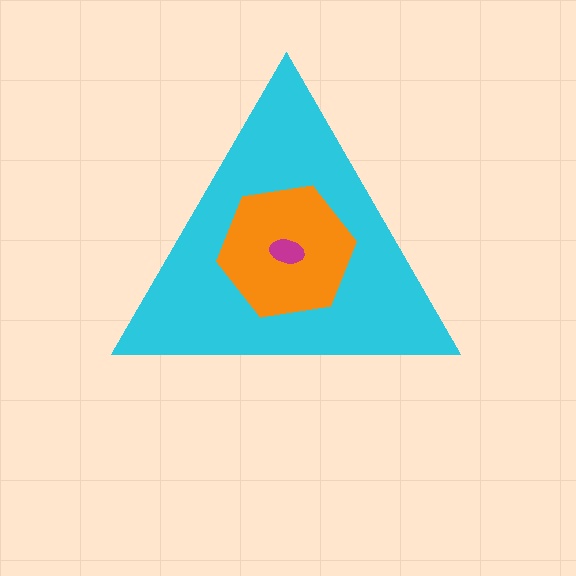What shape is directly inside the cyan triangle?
The orange hexagon.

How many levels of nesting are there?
3.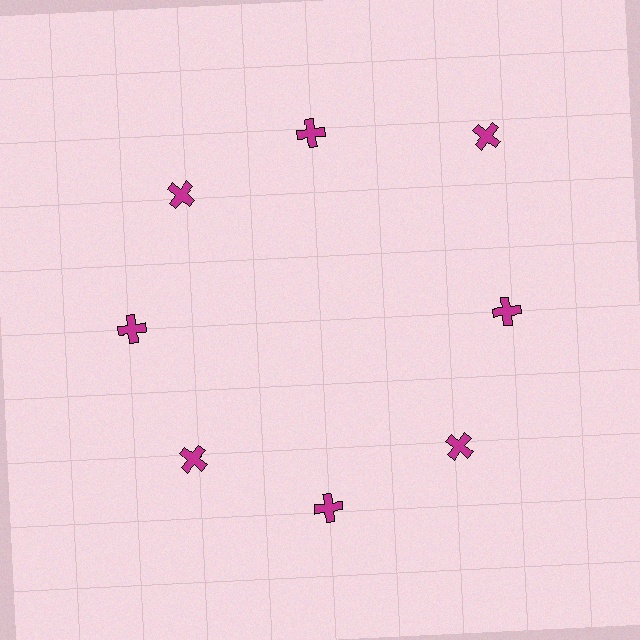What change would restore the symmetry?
The symmetry would be restored by moving it inward, back onto the ring so that all 8 crosses sit at equal angles and equal distance from the center.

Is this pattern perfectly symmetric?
No. The 8 magenta crosses are arranged in a ring, but one element near the 2 o'clock position is pushed outward from the center, breaking the 8-fold rotational symmetry.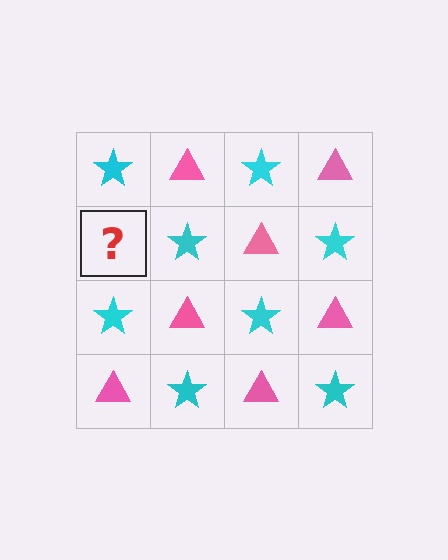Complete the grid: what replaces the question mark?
The question mark should be replaced with a pink triangle.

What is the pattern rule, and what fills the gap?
The rule is that it alternates cyan star and pink triangle in a checkerboard pattern. The gap should be filled with a pink triangle.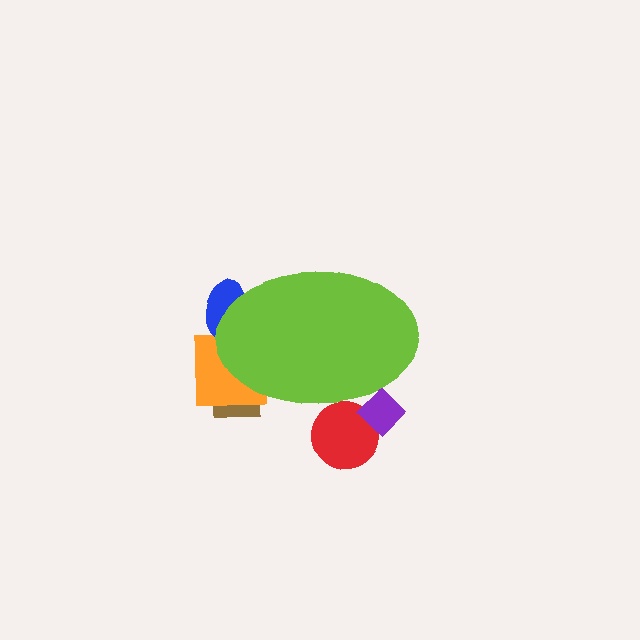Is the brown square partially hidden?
Yes, the brown square is partially hidden behind the lime ellipse.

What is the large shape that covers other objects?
A lime ellipse.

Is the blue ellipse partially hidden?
Yes, the blue ellipse is partially hidden behind the lime ellipse.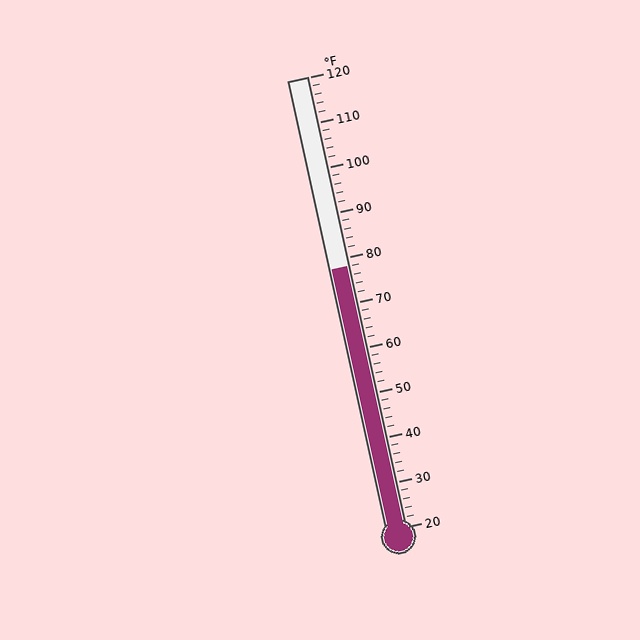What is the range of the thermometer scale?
The thermometer scale ranges from 20°F to 120°F.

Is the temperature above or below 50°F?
The temperature is above 50°F.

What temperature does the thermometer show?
The thermometer shows approximately 78°F.